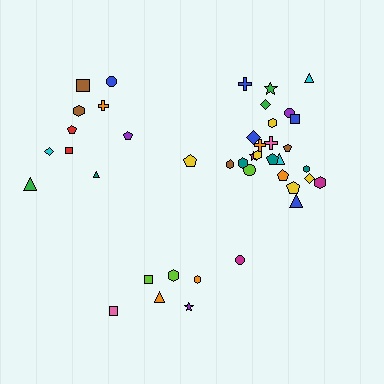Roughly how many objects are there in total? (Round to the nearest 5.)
Roughly 40 objects in total.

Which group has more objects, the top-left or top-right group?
The top-right group.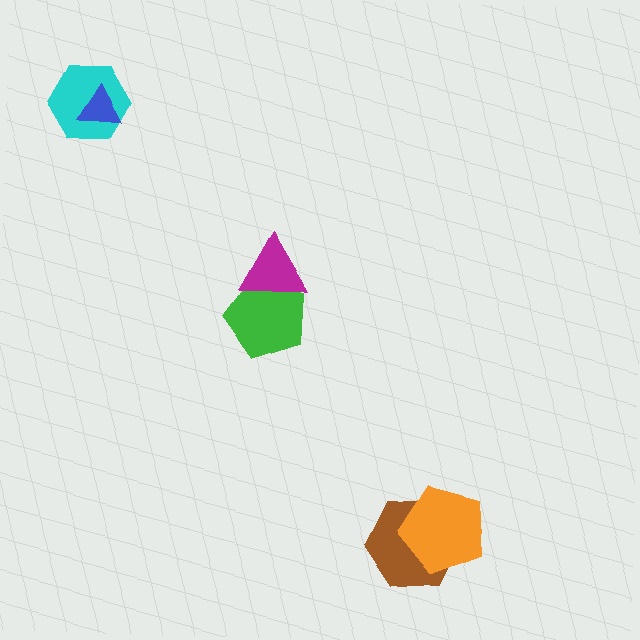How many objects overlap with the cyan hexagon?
1 object overlaps with the cyan hexagon.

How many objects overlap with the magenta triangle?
1 object overlaps with the magenta triangle.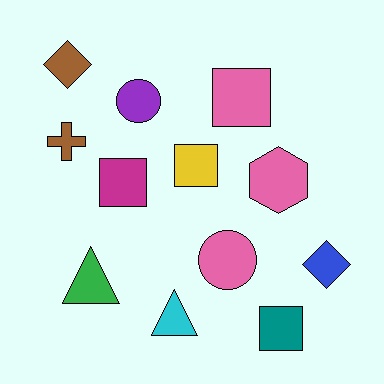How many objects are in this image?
There are 12 objects.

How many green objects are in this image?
There is 1 green object.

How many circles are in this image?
There are 2 circles.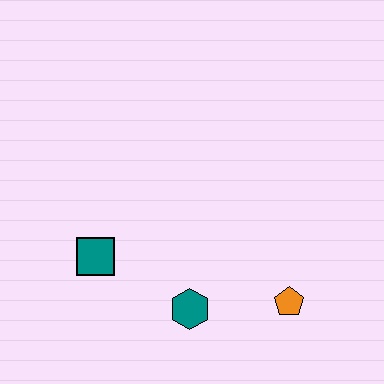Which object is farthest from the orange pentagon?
The teal square is farthest from the orange pentagon.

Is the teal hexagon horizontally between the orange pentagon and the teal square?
Yes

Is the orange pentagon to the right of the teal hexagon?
Yes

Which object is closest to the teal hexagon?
The orange pentagon is closest to the teal hexagon.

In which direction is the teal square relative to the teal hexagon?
The teal square is to the left of the teal hexagon.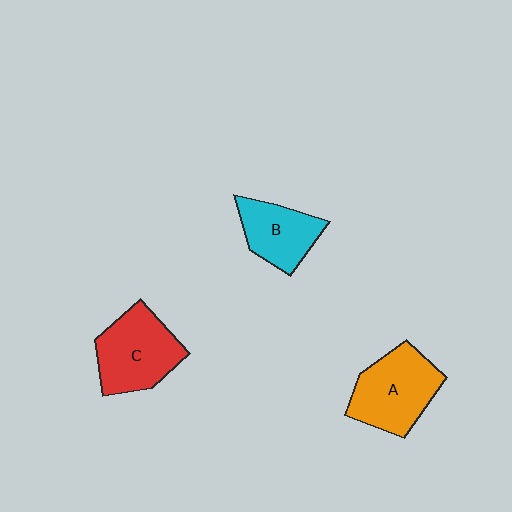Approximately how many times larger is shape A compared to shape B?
Approximately 1.3 times.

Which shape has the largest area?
Shape A (orange).